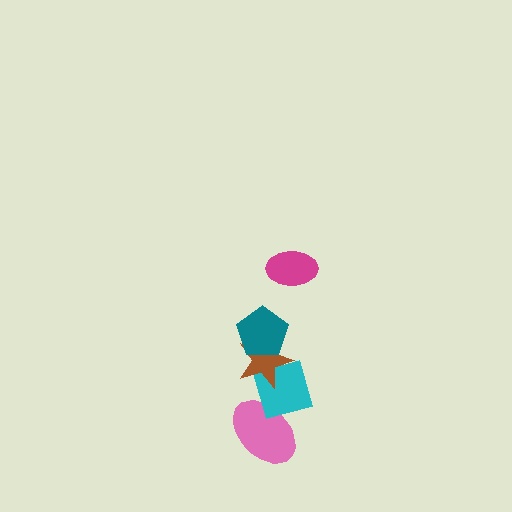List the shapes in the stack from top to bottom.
From top to bottom: the magenta ellipse, the teal pentagon, the brown star, the cyan diamond, the pink ellipse.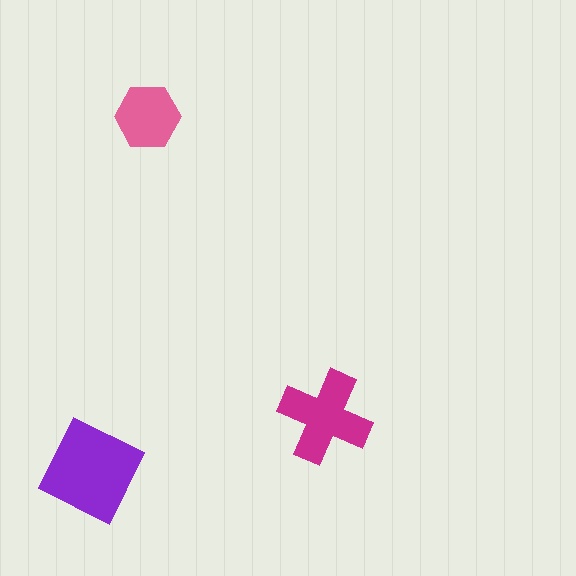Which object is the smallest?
The pink hexagon.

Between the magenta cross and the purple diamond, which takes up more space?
The purple diamond.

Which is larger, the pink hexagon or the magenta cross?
The magenta cross.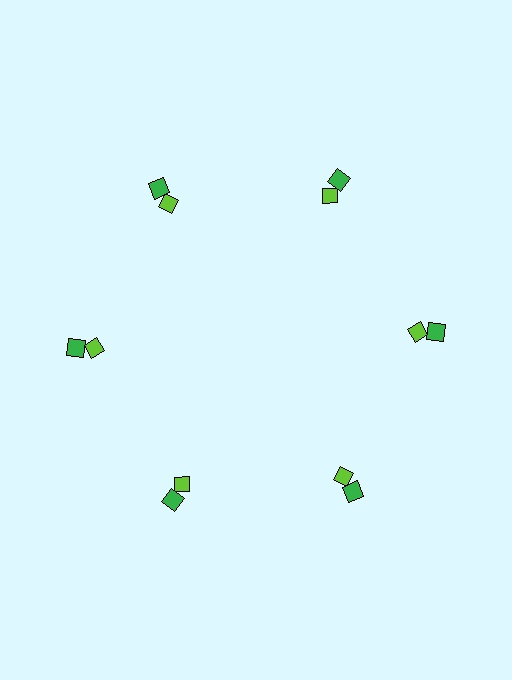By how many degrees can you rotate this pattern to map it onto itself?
The pattern maps onto itself every 60 degrees of rotation.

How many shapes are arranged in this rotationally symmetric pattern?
There are 12 shapes, arranged in 6 groups of 2.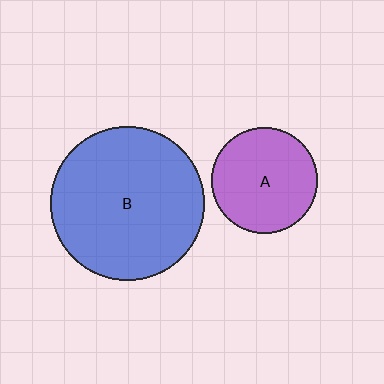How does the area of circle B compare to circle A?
Approximately 2.1 times.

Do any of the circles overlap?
No, none of the circles overlap.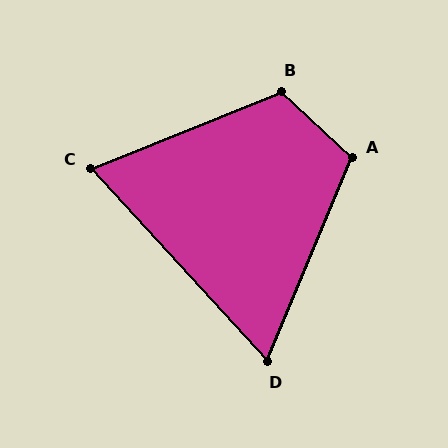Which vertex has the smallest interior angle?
D, at approximately 65 degrees.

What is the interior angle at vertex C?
Approximately 69 degrees (acute).